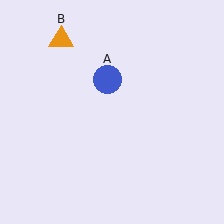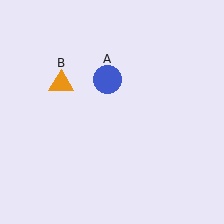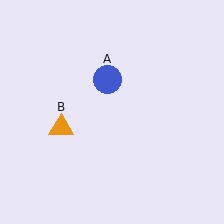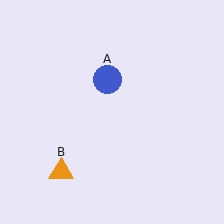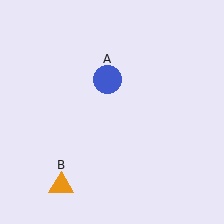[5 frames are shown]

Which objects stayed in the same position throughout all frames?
Blue circle (object A) remained stationary.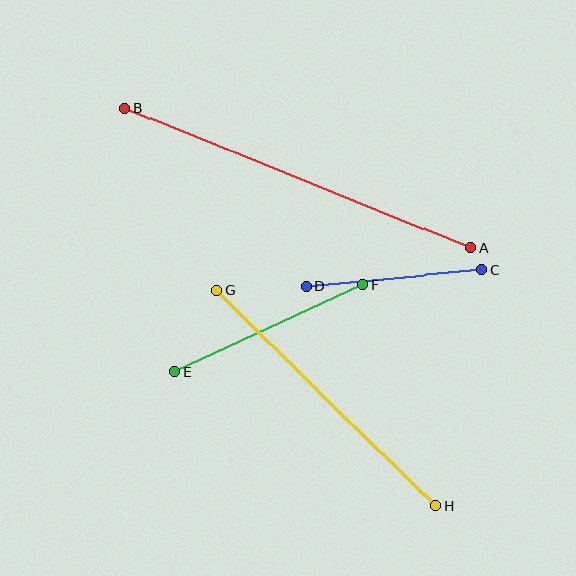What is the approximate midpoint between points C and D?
The midpoint is at approximately (394, 278) pixels.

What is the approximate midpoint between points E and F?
The midpoint is at approximately (269, 328) pixels.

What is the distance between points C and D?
The distance is approximately 176 pixels.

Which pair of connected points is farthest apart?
Points A and B are farthest apart.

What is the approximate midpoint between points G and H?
The midpoint is at approximately (326, 398) pixels.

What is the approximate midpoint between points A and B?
The midpoint is at approximately (298, 178) pixels.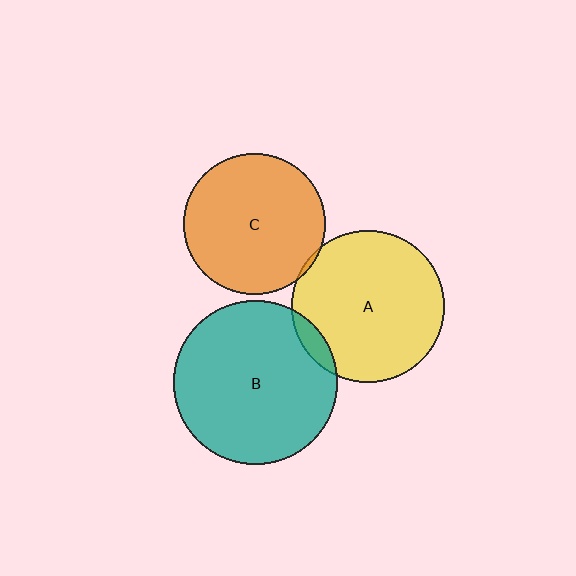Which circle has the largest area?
Circle B (teal).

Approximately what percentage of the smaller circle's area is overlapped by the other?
Approximately 5%.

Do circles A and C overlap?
Yes.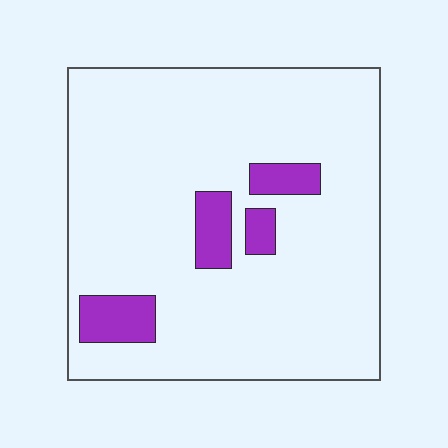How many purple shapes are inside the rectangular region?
4.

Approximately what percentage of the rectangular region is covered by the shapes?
Approximately 10%.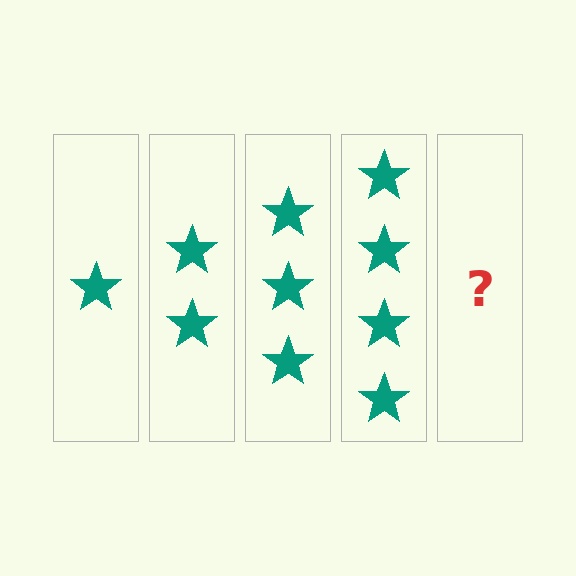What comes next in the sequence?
The next element should be 5 stars.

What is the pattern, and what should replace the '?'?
The pattern is that each step adds one more star. The '?' should be 5 stars.